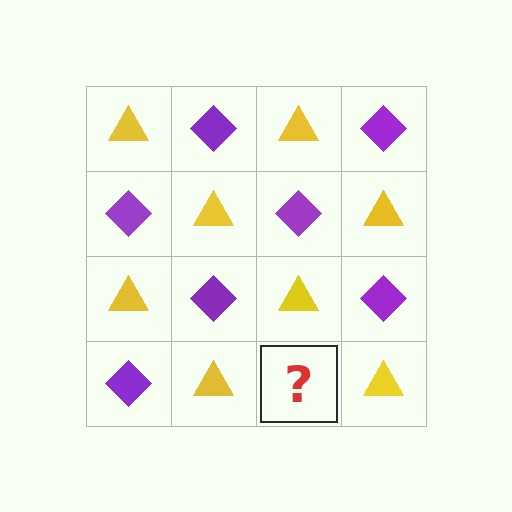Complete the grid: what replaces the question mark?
The question mark should be replaced with a purple diamond.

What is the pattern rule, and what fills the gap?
The rule is that it alternates yellow triangle and purple diamond in a checkerboard pattern. The gap should be filled with a purple diamond.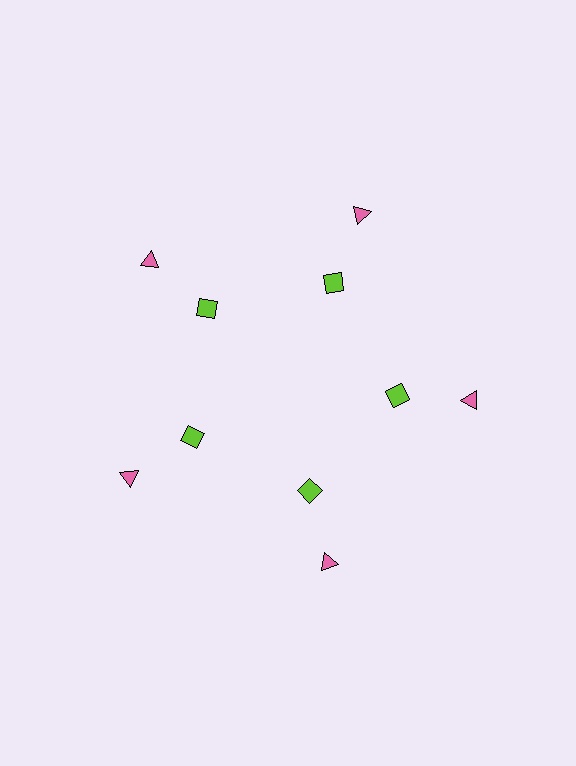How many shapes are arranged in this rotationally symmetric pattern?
There are 10 shapes, arranged in 5 groups of 2.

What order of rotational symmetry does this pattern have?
This pattern has 5-fold rotational symmetry.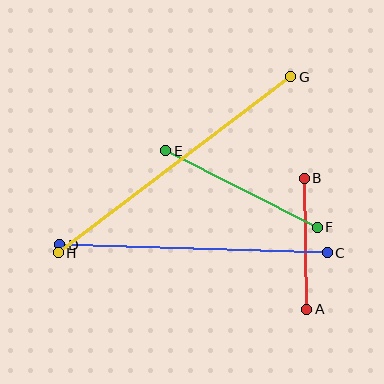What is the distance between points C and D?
The distance is approximately 268 pixels.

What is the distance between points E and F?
The distance is approximately 170 pixels.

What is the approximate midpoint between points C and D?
The midpoint is at approximately (194, 249) pixels.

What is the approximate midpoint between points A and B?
The midpoint is at approximately (306, 244) pixels.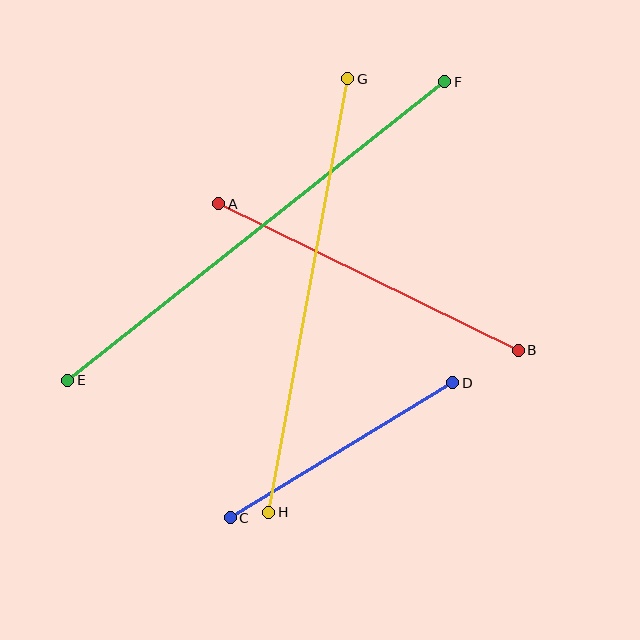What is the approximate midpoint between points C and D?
The midpoint is at approximately (342, 450) pixels.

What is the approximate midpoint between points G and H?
The midpoint is at approximately (308, 296) pixels.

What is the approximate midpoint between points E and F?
The midpoint is at approximately (256, 231) pixels.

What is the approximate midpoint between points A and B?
The midpoint is at approximately (368, 277) pixels.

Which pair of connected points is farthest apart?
Points E and F are farthest apart.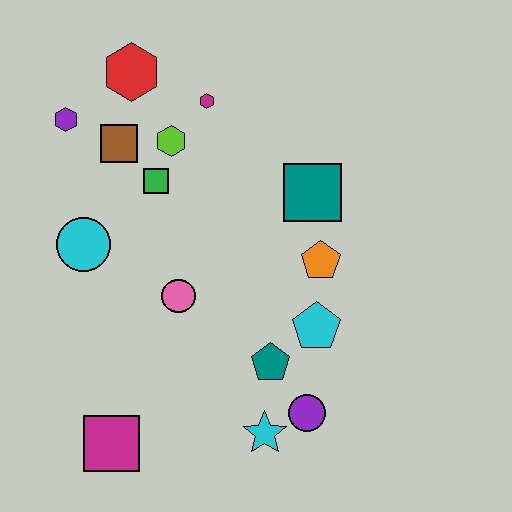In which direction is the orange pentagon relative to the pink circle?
The orange pentagon is to the right of the pink circle.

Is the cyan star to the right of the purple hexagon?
Yes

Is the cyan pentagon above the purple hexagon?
No